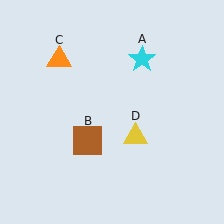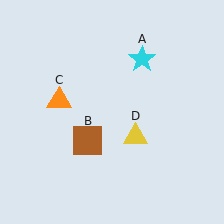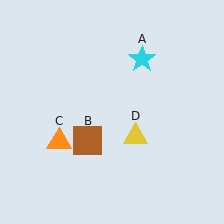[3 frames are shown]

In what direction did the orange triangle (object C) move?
The orange triangle (object C) moved down.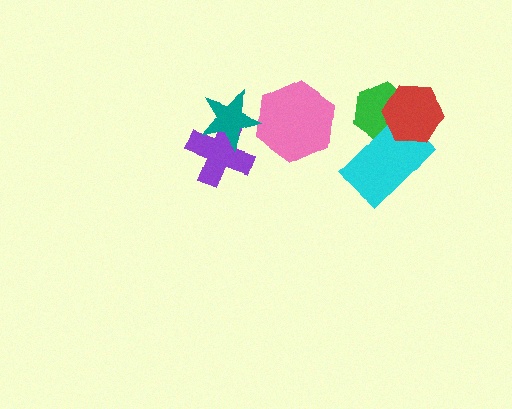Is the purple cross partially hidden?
Yes, it is partially covered by another shape.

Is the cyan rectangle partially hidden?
Yes, it is partially covered by another shape.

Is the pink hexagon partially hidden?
Yes, it is partially covered by another shape.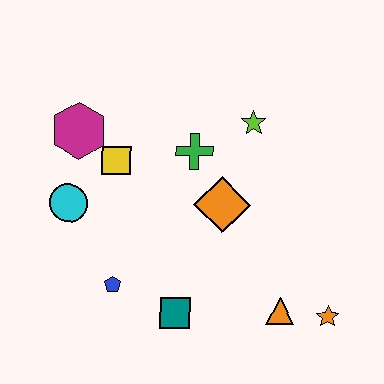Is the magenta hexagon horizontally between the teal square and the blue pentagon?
No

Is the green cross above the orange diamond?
Yes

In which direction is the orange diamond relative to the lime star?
The orange diamond is below the lime star.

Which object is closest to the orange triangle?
The orange star is closest to the orange triangle.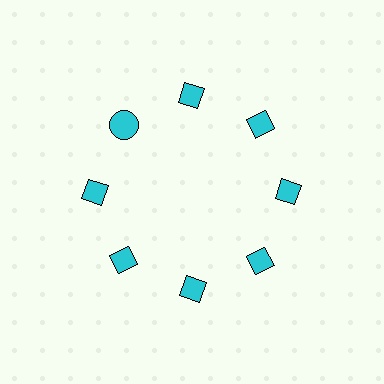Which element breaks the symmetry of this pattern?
The cyan circle at roughly the 10 o'clock position breaks the symmetry. All other shapes are cyan diamonds.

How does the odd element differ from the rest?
It has a different shape: circle instead of diamond.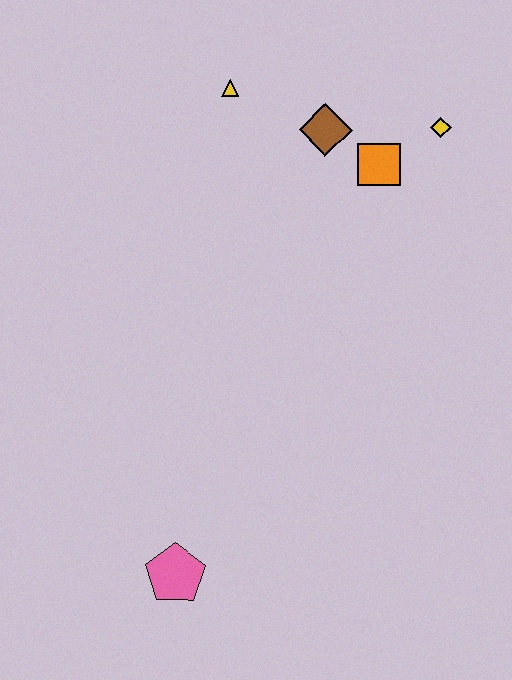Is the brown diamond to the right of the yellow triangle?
Yes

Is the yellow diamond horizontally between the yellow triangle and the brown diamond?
No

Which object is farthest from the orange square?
The pink pentagon is farthest from the orange square.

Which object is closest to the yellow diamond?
The orange square is closest to the yellow diamond.